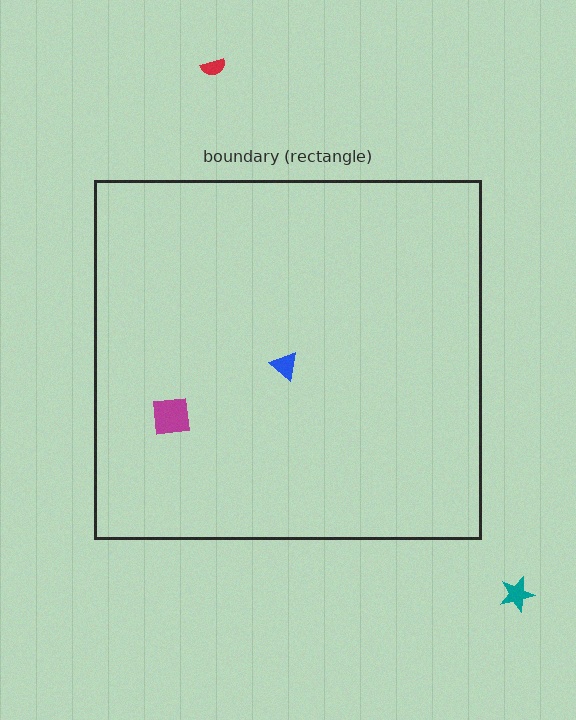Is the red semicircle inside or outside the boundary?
Outside.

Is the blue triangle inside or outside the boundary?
Inside.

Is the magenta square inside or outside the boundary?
Inside.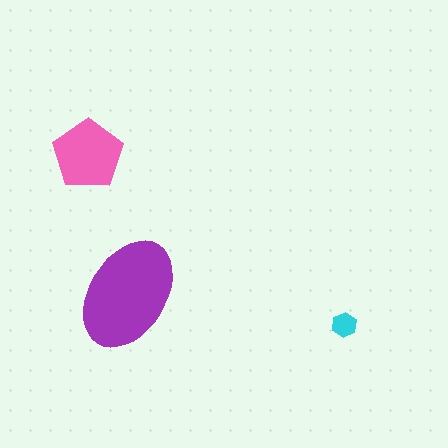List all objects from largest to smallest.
The purple ellipse, the pink pentagon, the cyan hexagon.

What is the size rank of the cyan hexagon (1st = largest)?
3rd.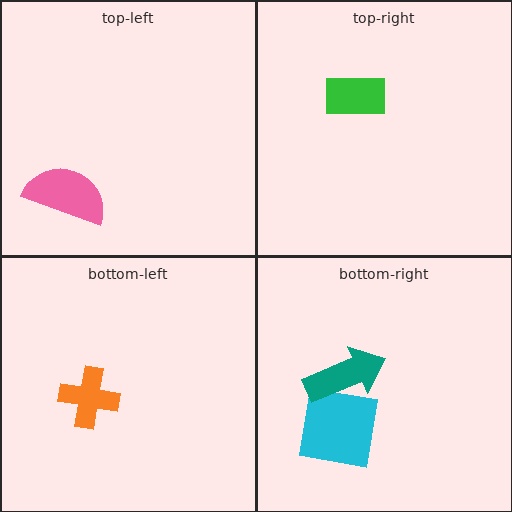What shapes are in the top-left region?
The pink semicircle.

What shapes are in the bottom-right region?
The cyan square, the teal arrow.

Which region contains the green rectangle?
The top-right region.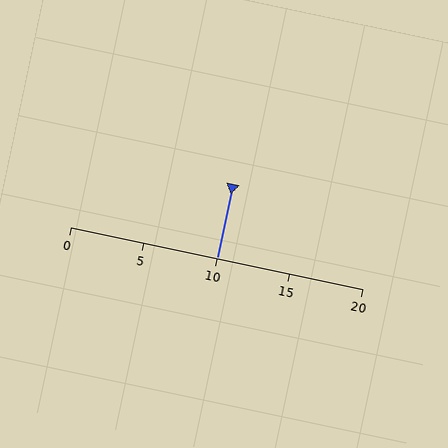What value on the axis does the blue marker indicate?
The marker indicates approximately 10.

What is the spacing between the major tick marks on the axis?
The major ticks are spaced 5 apart.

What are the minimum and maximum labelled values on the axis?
The axis runs from 0 to 20.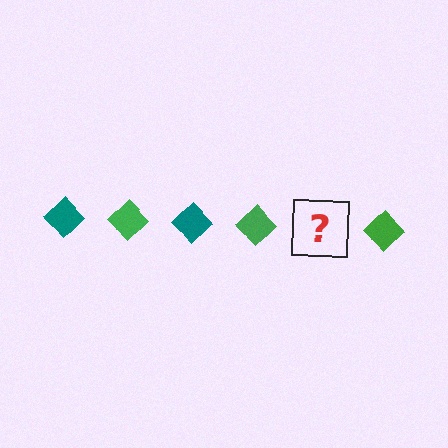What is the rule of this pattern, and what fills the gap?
The rule is that the pattern cycles through teal, green diamonds. The gap should be filled with a teal diamond.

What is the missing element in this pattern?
The missing element is a teal diamond.